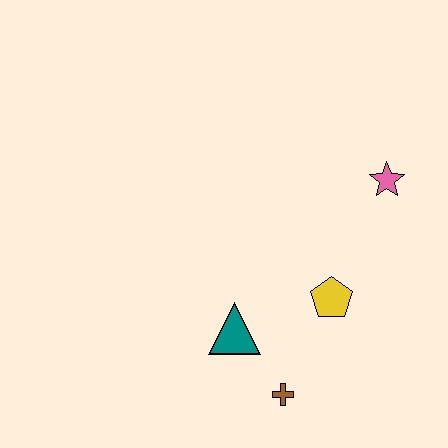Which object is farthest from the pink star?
The brown cross is farthest from the pink star.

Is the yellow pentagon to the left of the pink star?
Yes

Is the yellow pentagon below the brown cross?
No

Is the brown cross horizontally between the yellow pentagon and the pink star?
No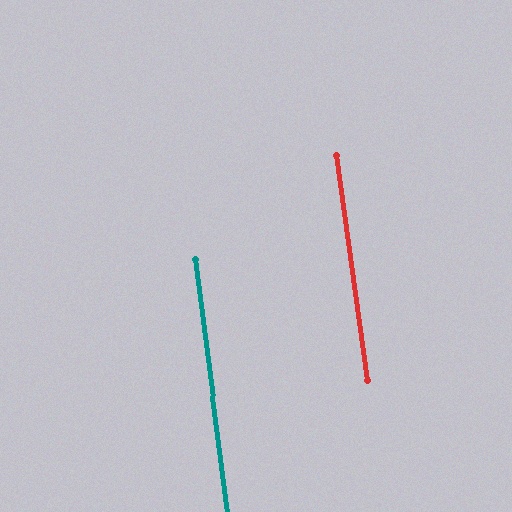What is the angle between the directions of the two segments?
Approximately 0 degrees.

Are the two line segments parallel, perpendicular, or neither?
Parallel — their directions differ by only 0.3°.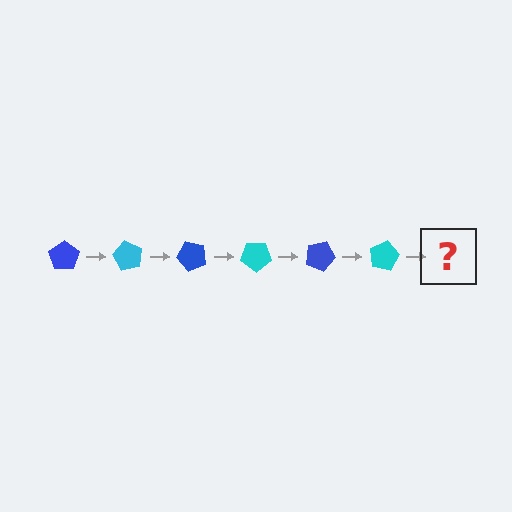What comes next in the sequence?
The next element should be a blue pentagon, rotated 360 degrees from the start.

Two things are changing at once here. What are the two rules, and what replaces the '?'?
The two rules are that it rotates 60 degrees each step and the color cycles through blue and cyan. The '?' should be a blue pentagon, rotated 360 degrees from the start.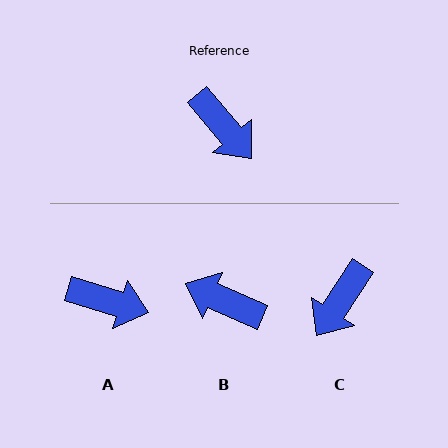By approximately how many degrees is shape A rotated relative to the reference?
Approximately 33 degrees counter-clockwise.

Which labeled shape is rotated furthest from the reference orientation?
B, about 154 degrees away.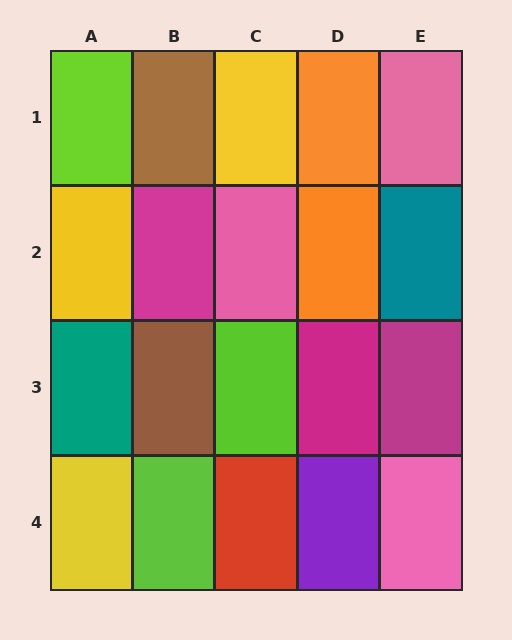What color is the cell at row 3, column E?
Magenta.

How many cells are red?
1 cell is red.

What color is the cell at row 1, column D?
Orange.